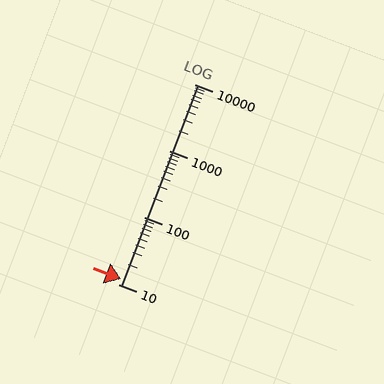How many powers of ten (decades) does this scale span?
The scale spans 3 decades, from 10 to 10000.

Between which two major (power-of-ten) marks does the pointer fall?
The pointer is between 10 and 100.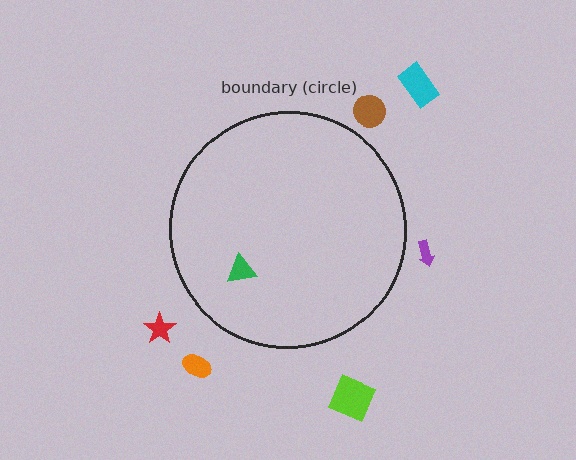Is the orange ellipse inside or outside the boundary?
Outside.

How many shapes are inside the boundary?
1 inside, 6 outside.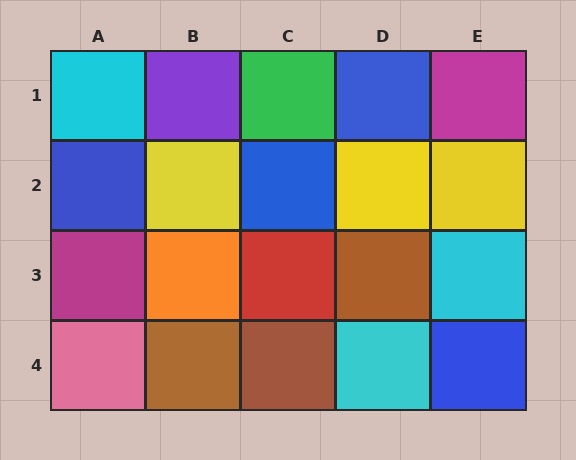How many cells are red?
1 cell is red.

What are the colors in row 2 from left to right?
Blue, yellow, blue, yellow, yellow.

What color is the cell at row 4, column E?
Blue.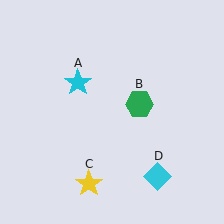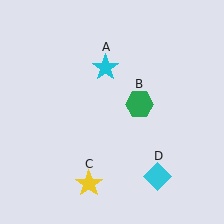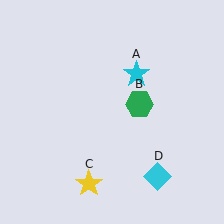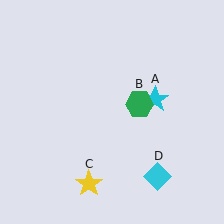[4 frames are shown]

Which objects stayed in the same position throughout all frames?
Green hexagon (object B) and yellow star (object C) and cyan diamond (object D) remained stationary.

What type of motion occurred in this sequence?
The cyan star (object A) rotated clockwise around the center of the scene.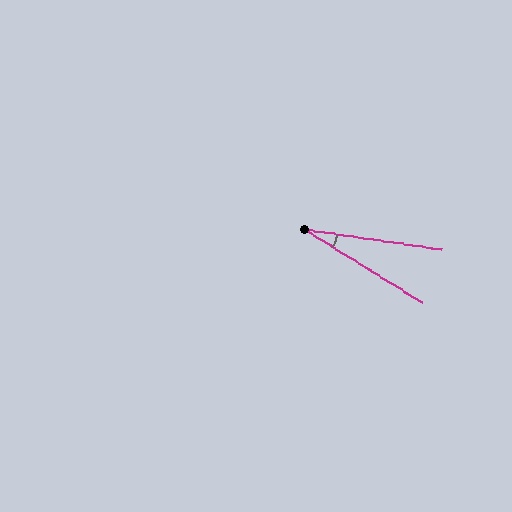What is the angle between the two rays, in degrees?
Approximately 23 degrees.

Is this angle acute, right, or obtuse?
It is acute.